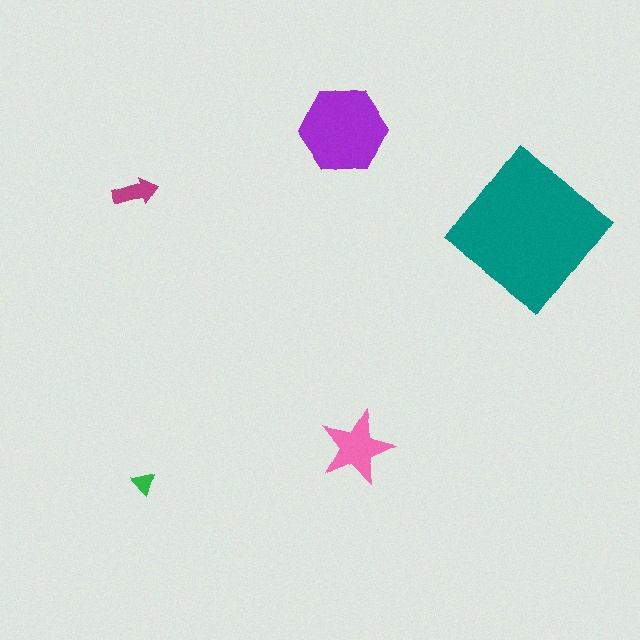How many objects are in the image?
There are 5 objects in the image.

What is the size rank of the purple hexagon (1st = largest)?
2nd.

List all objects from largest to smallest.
The teal diamond, the purple hexagon, the pink star, the magenta arrow, the green triangle.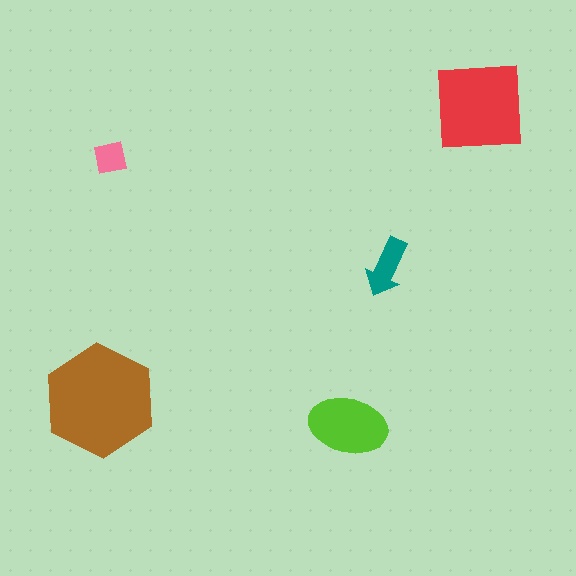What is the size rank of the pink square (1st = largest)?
5th.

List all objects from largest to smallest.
The brown hexagon, the red square, the lime ellipse, the teal arrow, the pink square.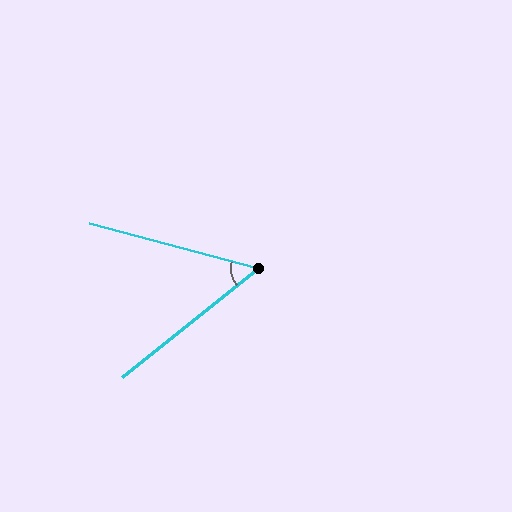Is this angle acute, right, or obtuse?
It is acute.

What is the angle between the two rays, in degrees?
Approximately 54 degrees.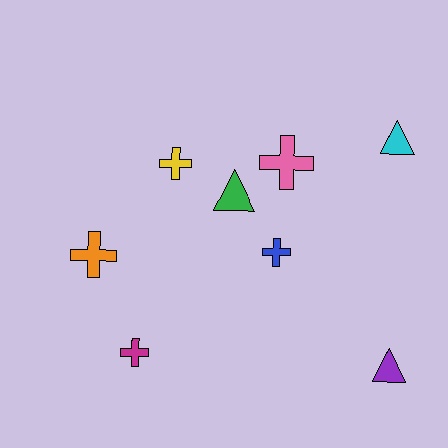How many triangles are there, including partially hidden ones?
There are 3 triangles.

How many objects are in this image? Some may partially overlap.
There are 8 objects.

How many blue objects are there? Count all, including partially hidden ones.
There is 1 blue object.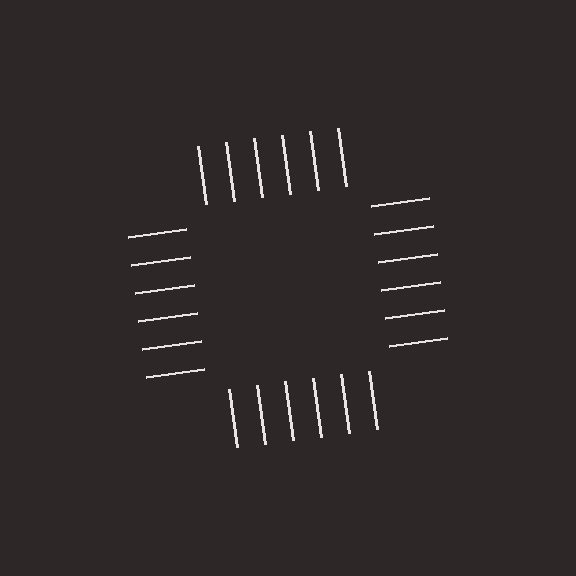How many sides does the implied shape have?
4 sides — the line-ends trace a square.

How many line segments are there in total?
24 — 6 along each of the 4 edges.